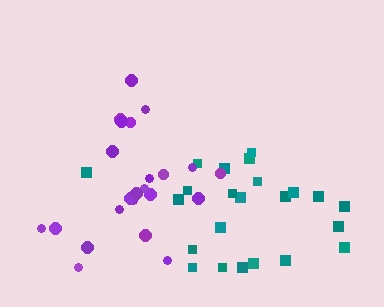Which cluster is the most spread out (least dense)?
Teal.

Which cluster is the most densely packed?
Purple.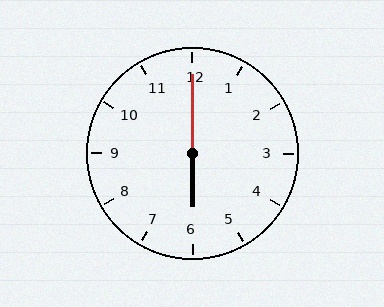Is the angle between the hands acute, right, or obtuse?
It is obtuse.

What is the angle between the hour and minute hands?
Approximately 180 degrees.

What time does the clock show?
6:00.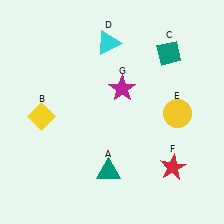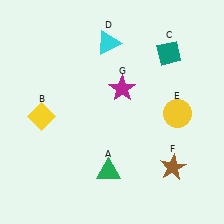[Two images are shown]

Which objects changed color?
A changed from teal to green. F changed from red to brown.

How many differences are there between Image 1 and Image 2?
There are 2 differences between the two images.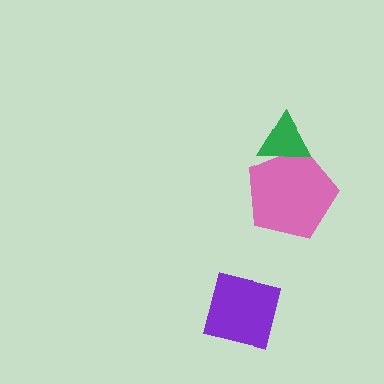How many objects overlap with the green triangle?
1 object overlaps with the green triangle.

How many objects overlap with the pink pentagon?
1 object overlaps with the pink pentagon.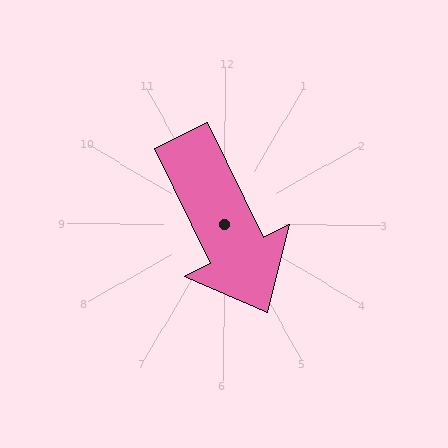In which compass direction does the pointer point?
Southeast.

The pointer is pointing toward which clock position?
Roughly 5 o'clock.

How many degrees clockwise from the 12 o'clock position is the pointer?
Approximately 154 degrees.